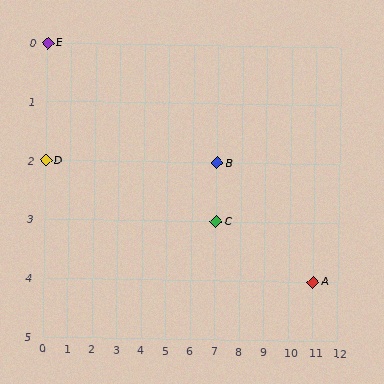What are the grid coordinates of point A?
Point A is at grid coordinates (11, 4).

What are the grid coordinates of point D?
Point D is at grid coordinates (0, 2).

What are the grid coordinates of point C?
Point C is at grid coordinates (7, 3).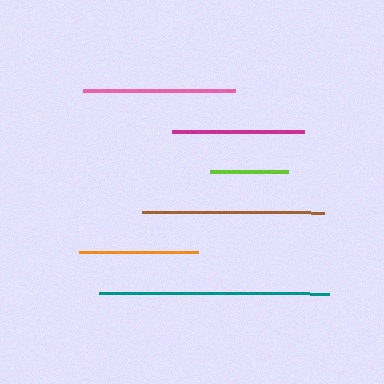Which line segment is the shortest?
The lime line is the shortest at approximately 79 pixels.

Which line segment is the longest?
The teal line is the longest at approximately 230 pixels.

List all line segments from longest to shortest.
From longest to shortest: teal, brown, pink, magenta, orange, lime.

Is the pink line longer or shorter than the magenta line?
The pink line is longer than the magenta line.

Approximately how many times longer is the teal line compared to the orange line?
The teal line is approximately 1.9 times the length of the orange line.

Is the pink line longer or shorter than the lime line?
The pink line is longer than the lime line.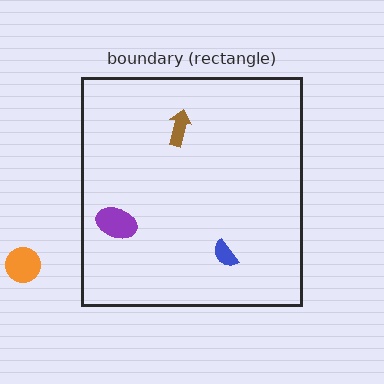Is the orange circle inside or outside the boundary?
Outside.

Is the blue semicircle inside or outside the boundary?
Inside.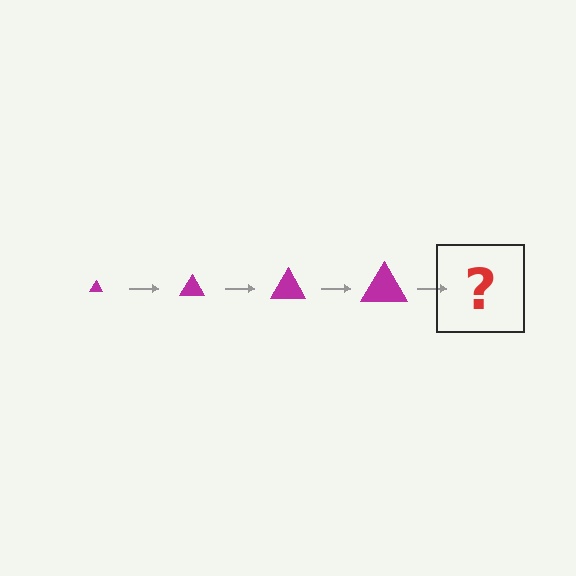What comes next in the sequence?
The next element should be a magenta triangle, larger than the previous one.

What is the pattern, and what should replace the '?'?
The pattern is that the triangle gets progressively larger each step. The '?' should be a magenta triangle, larger than the previous one.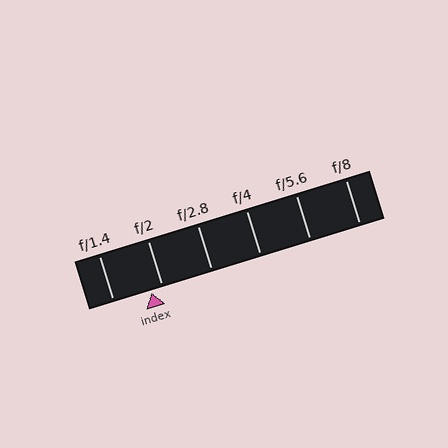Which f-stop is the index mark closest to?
The index mark is closest to f/2.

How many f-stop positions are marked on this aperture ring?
There are 6 f-stop positions marked.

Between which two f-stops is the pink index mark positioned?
The index mark is between f/1.4 and f/2.